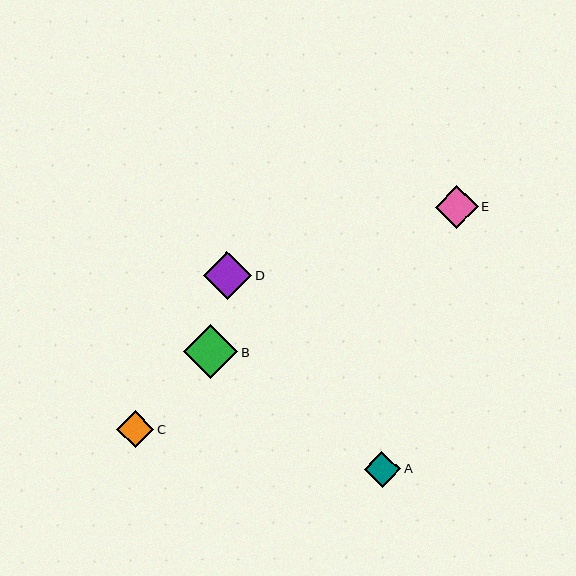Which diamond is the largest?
Diamond B is the largest with a size of approximately 54 pixels.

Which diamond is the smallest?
Diamond A is the smallest with a size of approximately 36 pixels.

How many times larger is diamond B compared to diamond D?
Diamond B is approximately 1.1 times the size of diamond D.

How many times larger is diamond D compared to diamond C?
Diamond D is approximately 1.3 times the size of diamond C.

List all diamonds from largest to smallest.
From largest to smallest: B, D, E, C, A.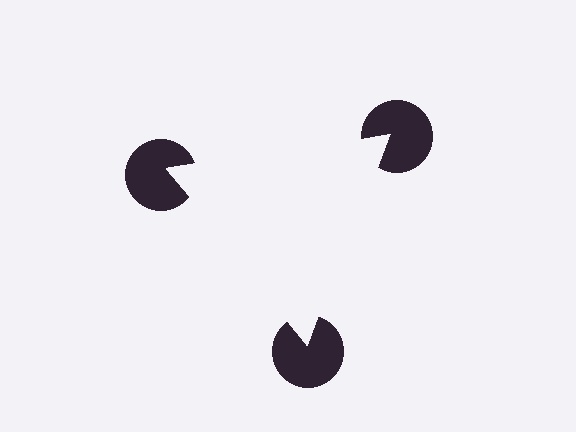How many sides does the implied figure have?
3 sides.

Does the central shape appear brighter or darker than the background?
It typically appears slightly brighter than the background, even though no actual brightness change is drawn.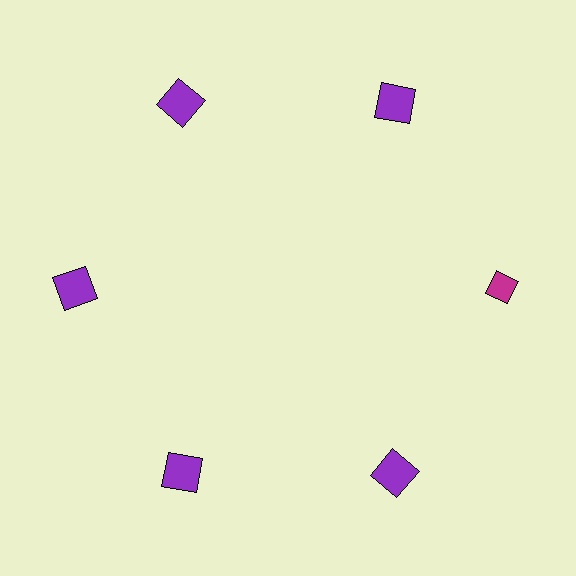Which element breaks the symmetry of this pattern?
The magenta diamond at roughly the 3 o'clock position breaks the symmetry. All other shapes are purple squares.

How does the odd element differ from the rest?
It differs in both color (magenta instead of purple) and shape (diamond instead of square).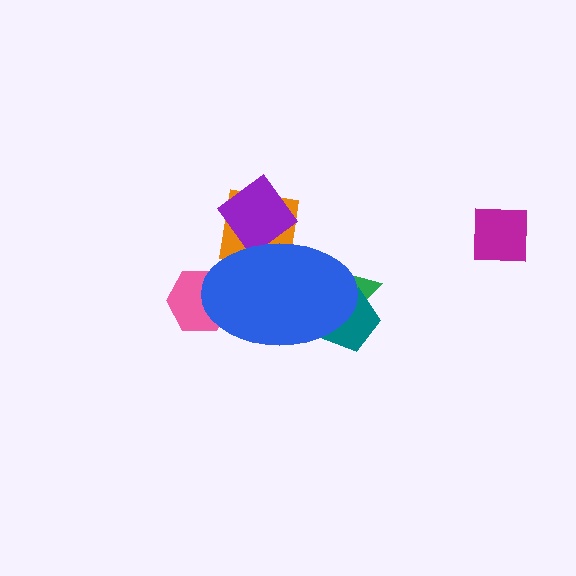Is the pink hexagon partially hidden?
Yes, the pink hexagon is partially hidden behind the blue ellipse.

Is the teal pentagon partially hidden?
Yes, the teal pentagon is partially hidden behind the blue ellipse.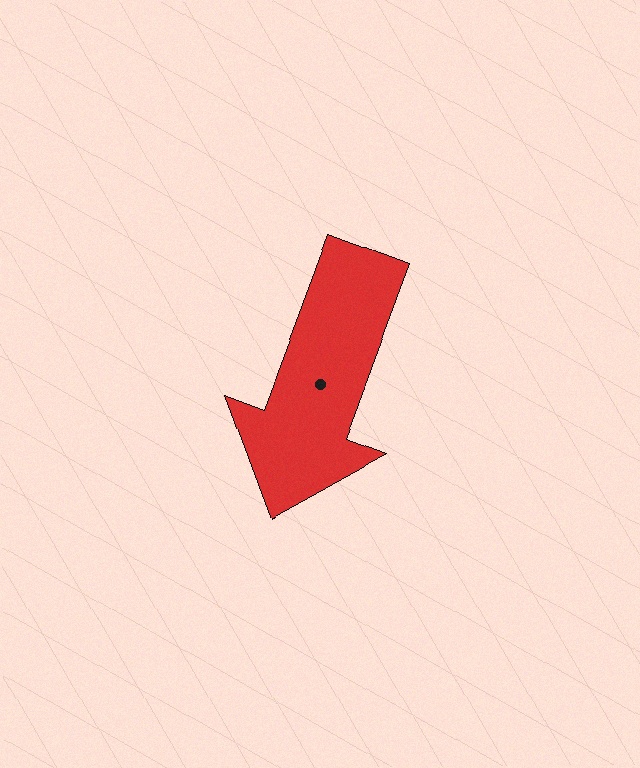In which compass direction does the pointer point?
South.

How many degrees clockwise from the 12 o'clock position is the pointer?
Approximately 200 degrees.